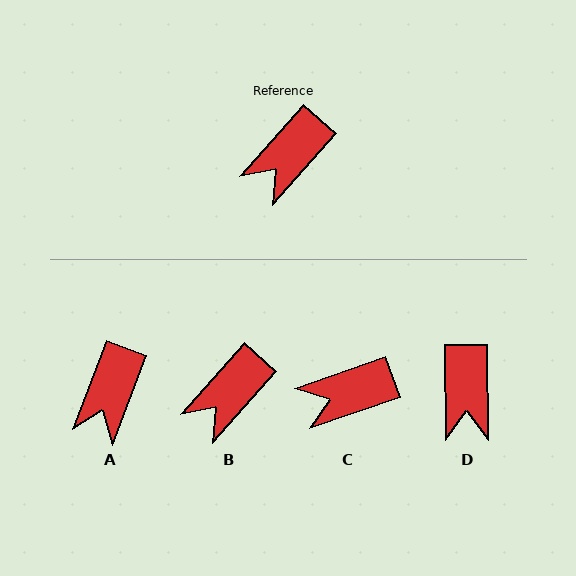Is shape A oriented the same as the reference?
No, it is off by about 21 degrees.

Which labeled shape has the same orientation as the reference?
B.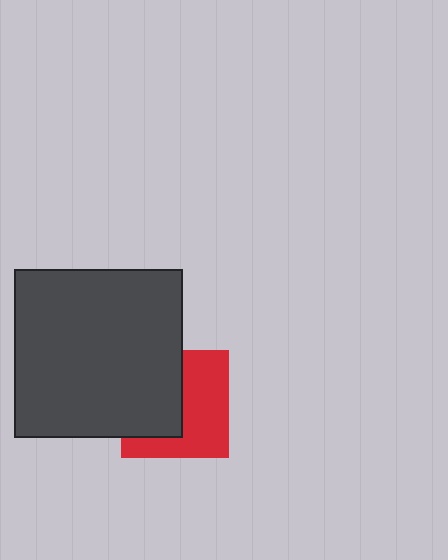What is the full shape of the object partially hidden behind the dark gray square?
The partially hidden object is a red square.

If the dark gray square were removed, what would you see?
You would see the complete red square.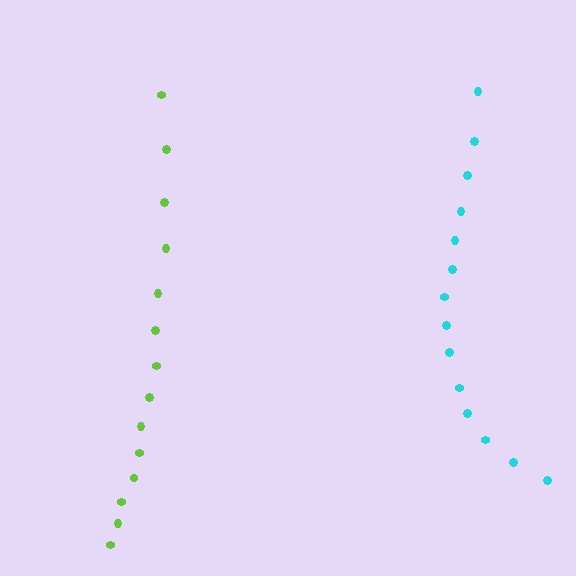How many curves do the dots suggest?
There are 2 distinct paths.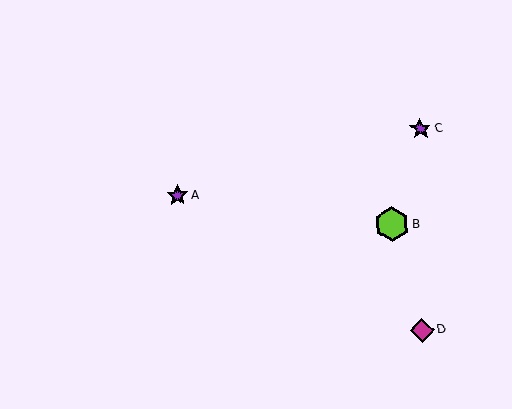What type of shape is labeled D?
Shape D is a magenta diamond.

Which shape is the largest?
The lime hexagon (labeled B) is the largest.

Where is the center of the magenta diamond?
The center of the magenta diamond is at (422, 330).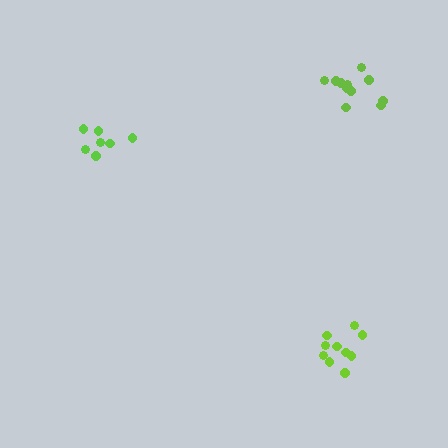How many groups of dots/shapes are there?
There are 3 groups.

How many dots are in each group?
Group 1: 7 dots, Group 2: 11 dots, Group 3: 10 dots (28 total).